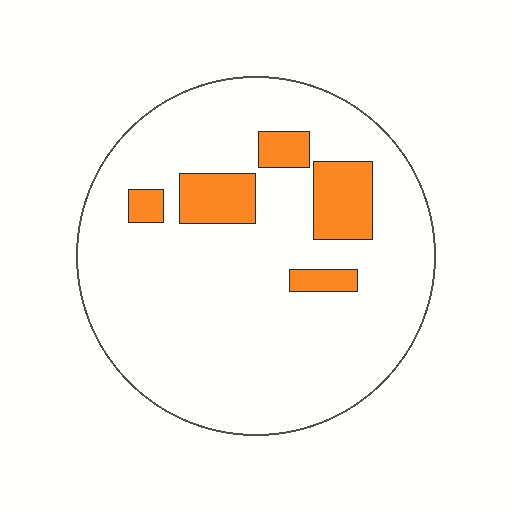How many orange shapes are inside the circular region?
5.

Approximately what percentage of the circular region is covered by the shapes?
Approximately 15%.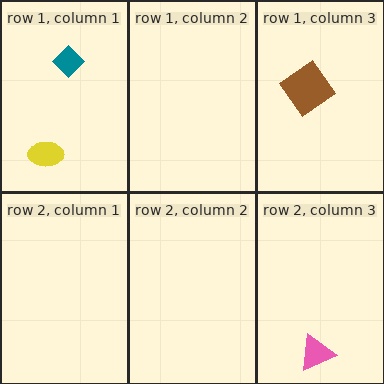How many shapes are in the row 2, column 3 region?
1.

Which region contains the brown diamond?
The row 1, column 3 region.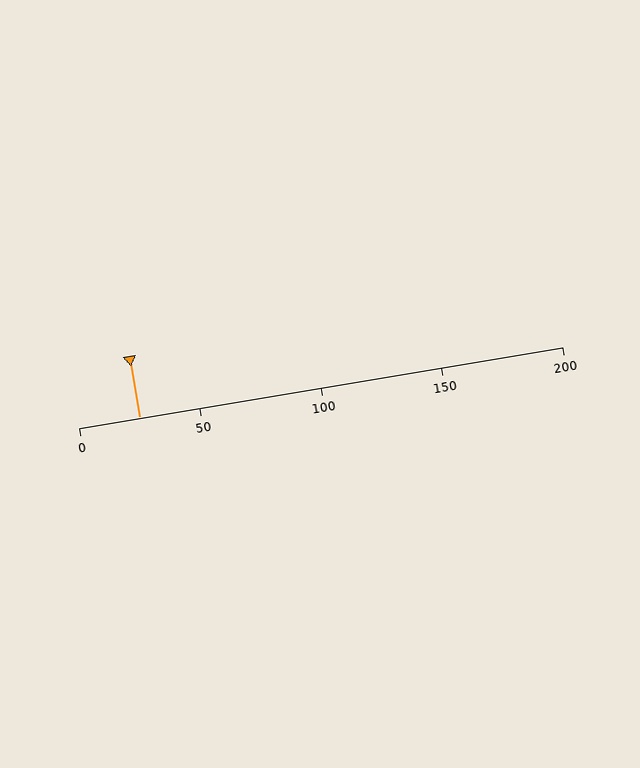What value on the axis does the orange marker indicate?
The marker indicates approximately 25.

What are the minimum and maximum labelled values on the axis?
The axis runs from 0 to 200.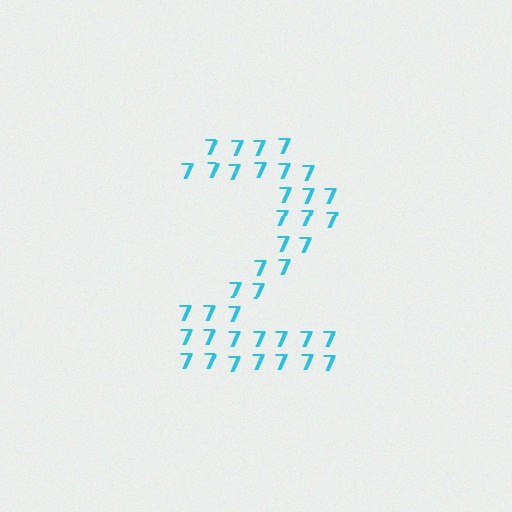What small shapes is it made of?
It is made of small digit 7's.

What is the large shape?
The large shape is the digit 2.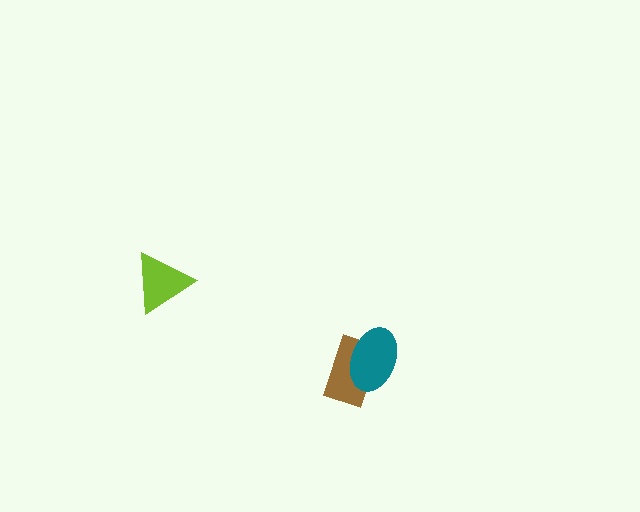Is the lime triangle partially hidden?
No, no other shape covers it.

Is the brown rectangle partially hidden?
Yes, it is partially covered by another shape.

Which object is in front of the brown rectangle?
The teal ellipse is in front of the brown rectangle.